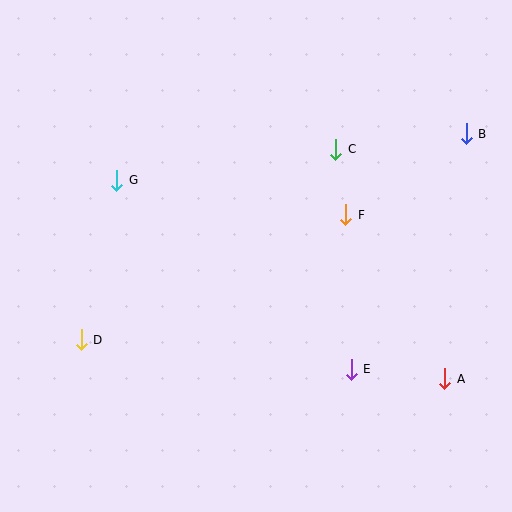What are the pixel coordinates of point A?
Point A is at (445, 379).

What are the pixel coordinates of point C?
Point C is at (336, 149).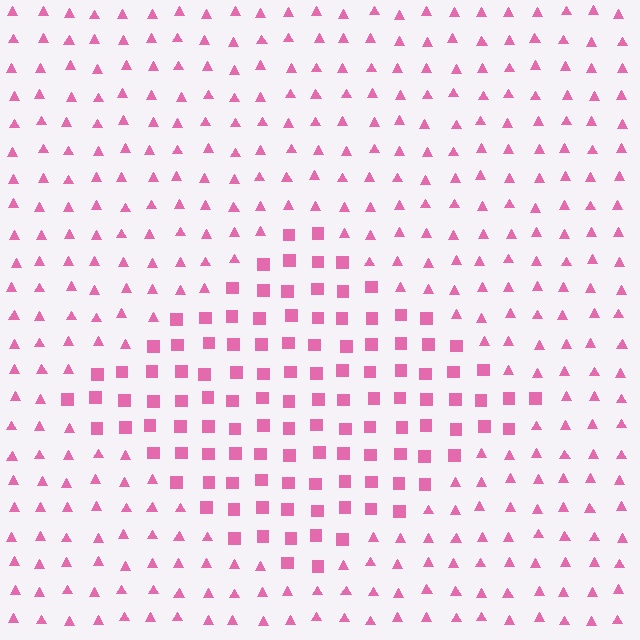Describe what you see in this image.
The image is filled with small pink elements arranged in a uniform grid. A diamond-shaped region contains squares, while the surrounding area contains triangles. The boundary is defined purely by the change in element shape.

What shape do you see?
I see a diamond.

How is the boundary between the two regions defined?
The boundary is defined by a change in element shape: squares inside vs. triangles outside. All elements share the same color and spacing.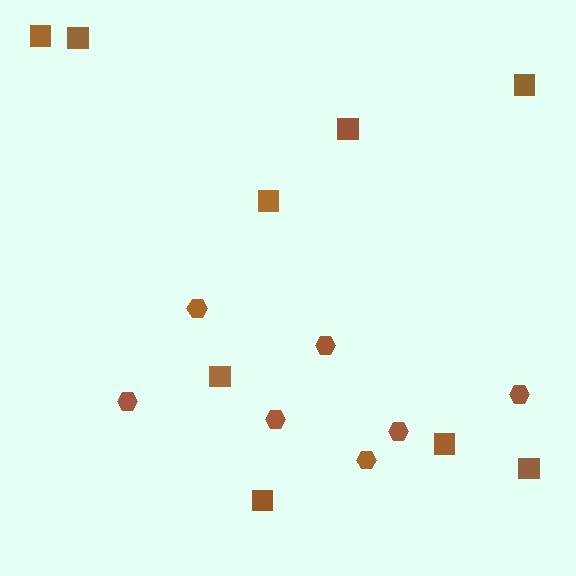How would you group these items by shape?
There are 2 groups: one group of squares (9) and one group of hexagons (7).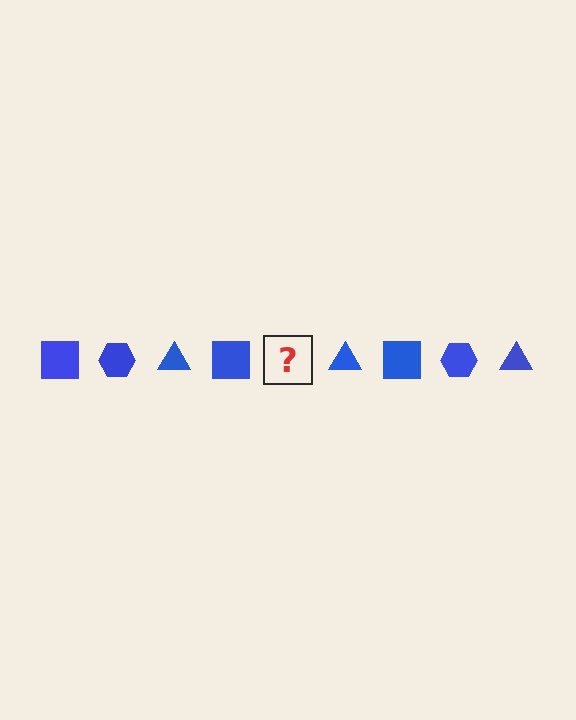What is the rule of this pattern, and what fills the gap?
The rule is that the pattern cycles through square, hexagon, triangle shapes in blue. The gap should be filled with a blue hexagon.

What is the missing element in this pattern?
The missing element is a blue hexagon.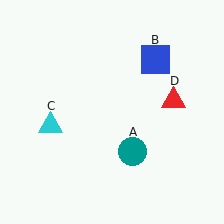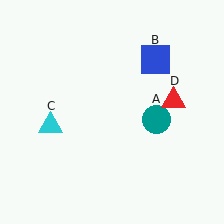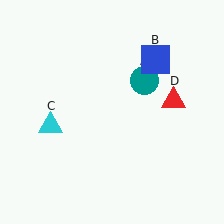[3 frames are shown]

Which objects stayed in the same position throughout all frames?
Blue square (object B) and cyan triangle (object C) and red triangle (object D) remained stationary.